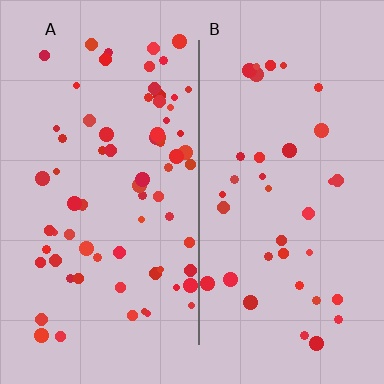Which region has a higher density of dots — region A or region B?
A (the left).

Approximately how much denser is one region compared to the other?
Approximately 2.1× — region A over region B.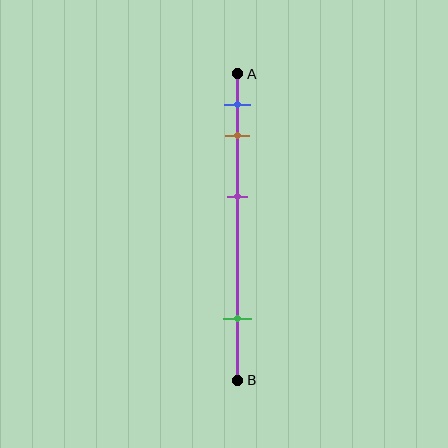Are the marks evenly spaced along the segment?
No, the marks are not evenly spaced.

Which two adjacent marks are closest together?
The blue and brown marks are the closest adjacent pair.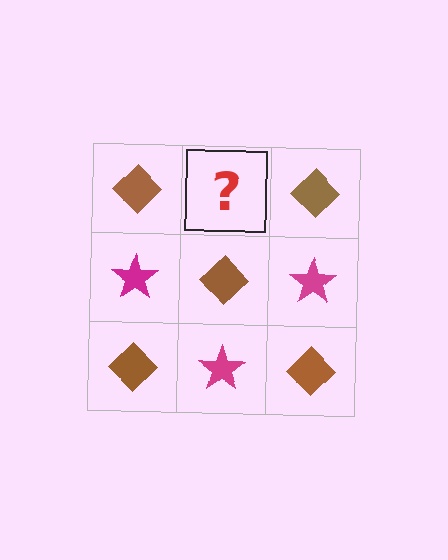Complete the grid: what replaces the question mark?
The question mark should be replaced with a magenta star.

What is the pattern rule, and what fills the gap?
The rule is that it alternates brown diamond and magenta star in a checkerboard pattern. The gap should be filled with a magenta star.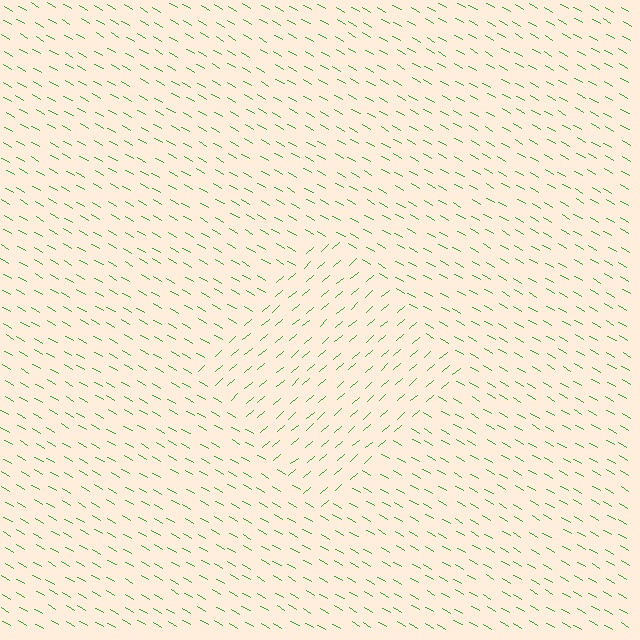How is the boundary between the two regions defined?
The boundary is defined purely by a change in line orientation (approximately 71 degrees difference). All lines are the same color and thickness.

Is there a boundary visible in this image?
Yes, there is a texture boundary formed by a change in line orientation.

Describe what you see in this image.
The image is filled with small green line segments. A diamond region in the image has lines oriented differently from the surrounding lines, creating a visible texture boundary.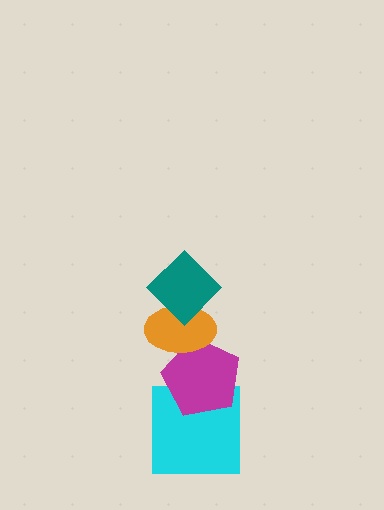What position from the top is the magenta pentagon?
The magenta pentagon is 3rd from the top.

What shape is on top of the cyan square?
The magenta pentagon is on top of the cyan square.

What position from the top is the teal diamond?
The teal diamond is 1st from the top.